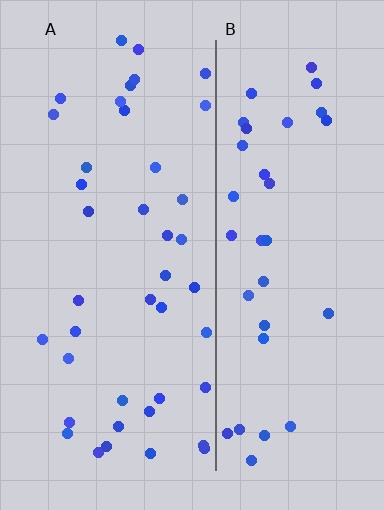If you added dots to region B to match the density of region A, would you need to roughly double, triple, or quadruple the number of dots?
Approximately double.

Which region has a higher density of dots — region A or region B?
A (the left).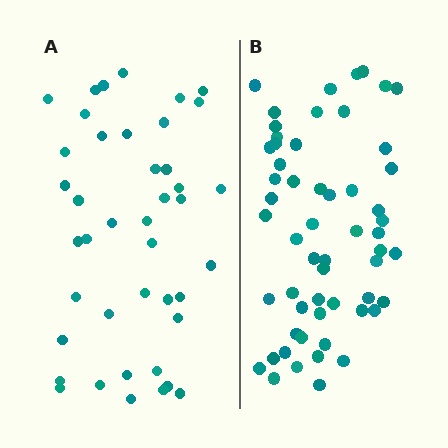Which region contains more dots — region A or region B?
Region B (the right region) has more dots.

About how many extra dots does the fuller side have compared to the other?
Region B has approximately 15 more dots than region A.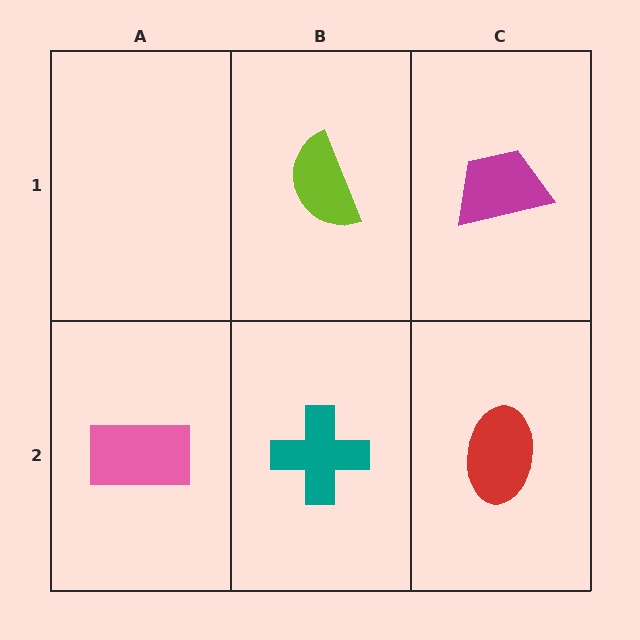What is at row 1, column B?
A lime semicircle.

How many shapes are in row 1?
2 shapes.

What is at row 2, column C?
A red ellipse.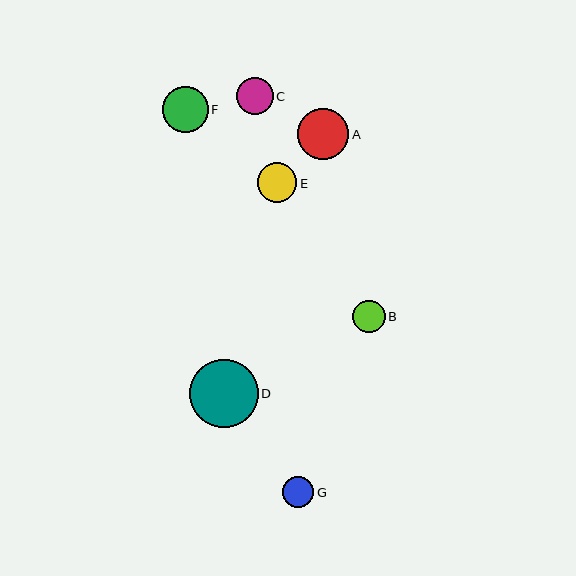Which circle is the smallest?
Circle G is the smallest with a size of approximately 31 pixels.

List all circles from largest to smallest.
From largest to smallest: D, A, F, E, C, B, G.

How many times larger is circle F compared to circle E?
Circle F is approximately 1.2 times the size of circle E.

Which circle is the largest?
Circle D is the largest with a size of approximately 69 pixels.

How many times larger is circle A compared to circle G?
Circle A is approximately 1.6 times the size of circle G.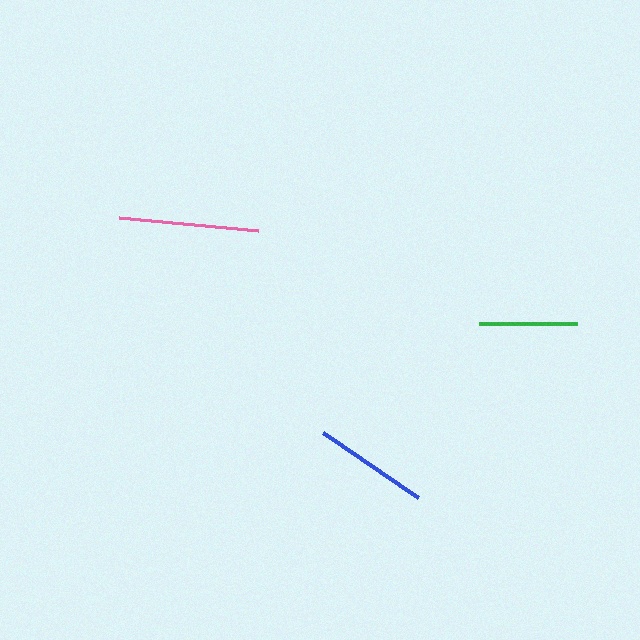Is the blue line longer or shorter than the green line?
The blue line is longer than the green line.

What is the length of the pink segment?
The pink segment is approximately 140 pixels long.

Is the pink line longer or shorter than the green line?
The pink line is longer than the green line.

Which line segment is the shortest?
The green line is the shortest at approximately 98 pixels.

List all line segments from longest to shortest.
From longest to shortest: pink, blue, green.